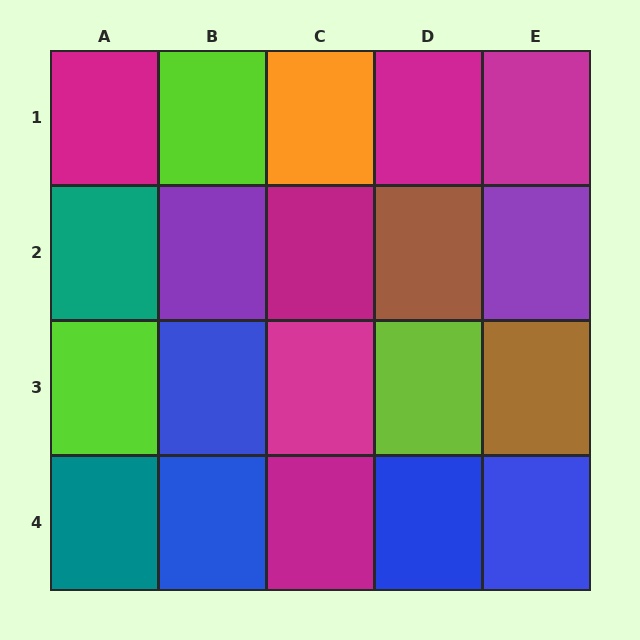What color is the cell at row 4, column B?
Blue.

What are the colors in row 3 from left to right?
Lime, blue, magenta, lime, brown.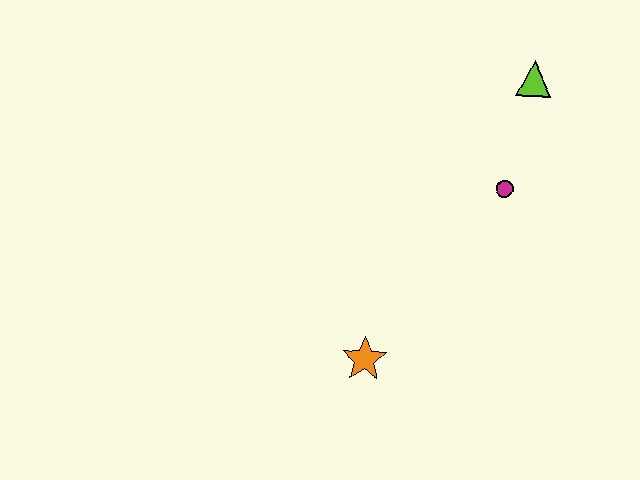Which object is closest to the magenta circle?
The lime triangle is closest to the magenta circle.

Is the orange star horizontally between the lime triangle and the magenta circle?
No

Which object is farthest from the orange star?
The lime triangle is farthest from the orange star.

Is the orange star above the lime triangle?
No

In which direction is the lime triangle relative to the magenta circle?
The lime triangle is above the magenta circle.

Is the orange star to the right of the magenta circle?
No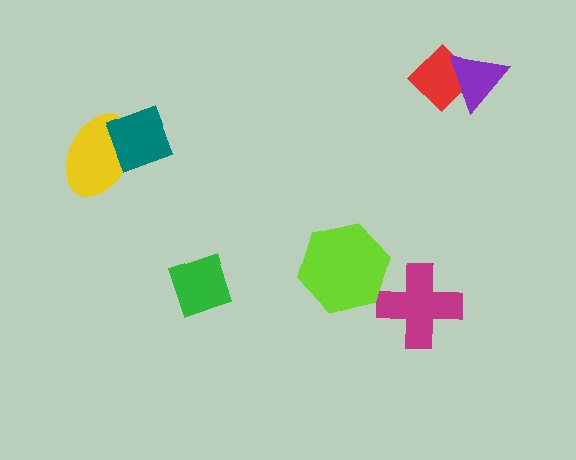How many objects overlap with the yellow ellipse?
1 object overlaps with the yellow ellipse.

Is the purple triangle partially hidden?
No, no other shape covers it.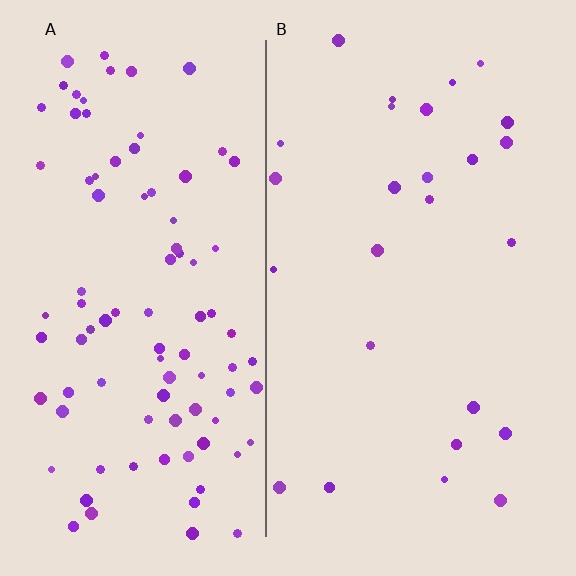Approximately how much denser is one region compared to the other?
Approximately 3.5× — region A over region B.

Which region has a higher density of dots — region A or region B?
A (the left).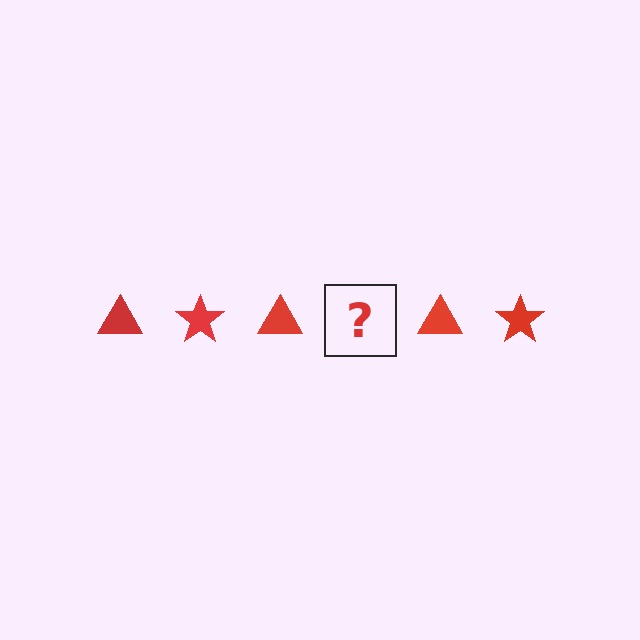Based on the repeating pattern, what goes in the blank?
The blank should be a red star.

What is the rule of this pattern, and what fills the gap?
The rule is that the pattern cycles through triangle, star shapes in red. The gap should be filled with a red star.